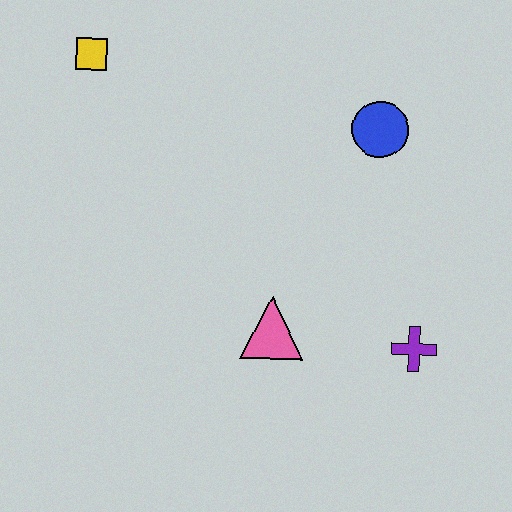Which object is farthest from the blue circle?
The yellow square is farthest from the blue circle.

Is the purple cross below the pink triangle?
Yes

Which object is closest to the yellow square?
The blue circle is closest to the yellow square.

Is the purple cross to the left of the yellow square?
No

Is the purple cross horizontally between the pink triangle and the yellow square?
No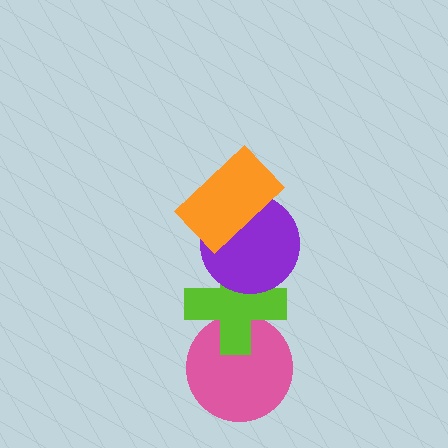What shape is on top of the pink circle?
The lime cross is on top of the pink circle.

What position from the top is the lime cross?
The lime cross is 3rd from the top.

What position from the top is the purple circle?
The purple circle is 2nd from the top.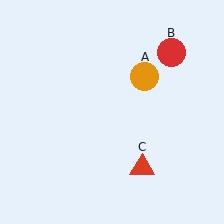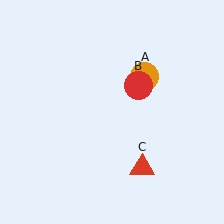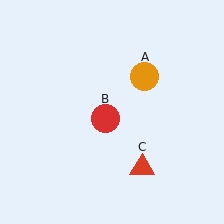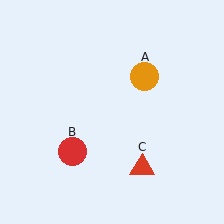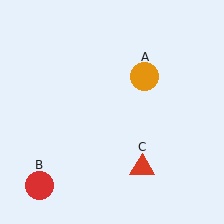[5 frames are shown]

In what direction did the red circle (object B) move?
The red circle (object B) moved down and to the left.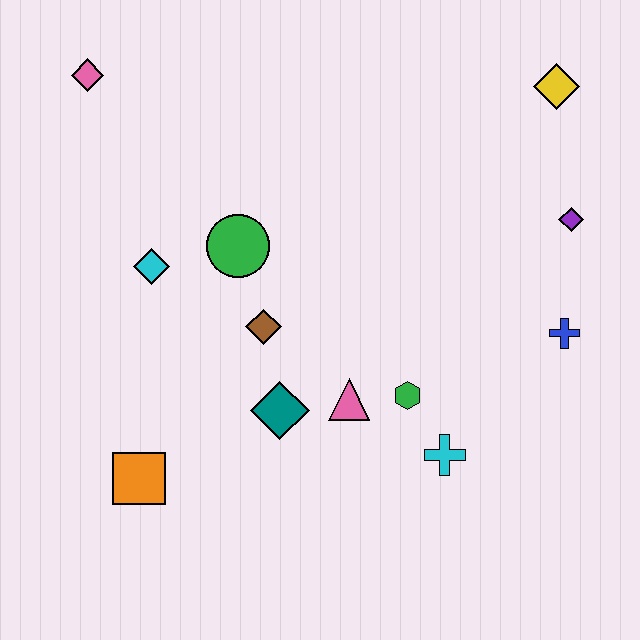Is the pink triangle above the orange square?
Yes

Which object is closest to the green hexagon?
The pink triangle is closest to the green hexagon.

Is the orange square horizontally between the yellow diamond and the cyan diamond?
No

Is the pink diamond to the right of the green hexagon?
No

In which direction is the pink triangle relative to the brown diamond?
The pink triangle is to the right of the brown diamond.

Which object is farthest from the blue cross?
The pink diamond is farthest from the blue cross.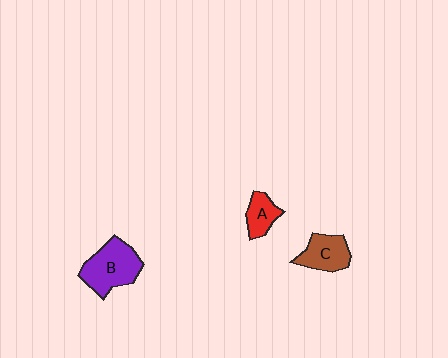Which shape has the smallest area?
Shape A (red).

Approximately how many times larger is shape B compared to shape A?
Approximately 2.1 times.